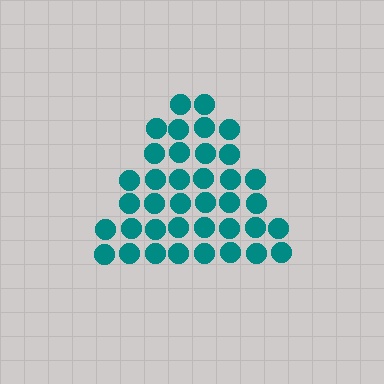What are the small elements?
The small elements are circles.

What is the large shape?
The large shape is a triangle.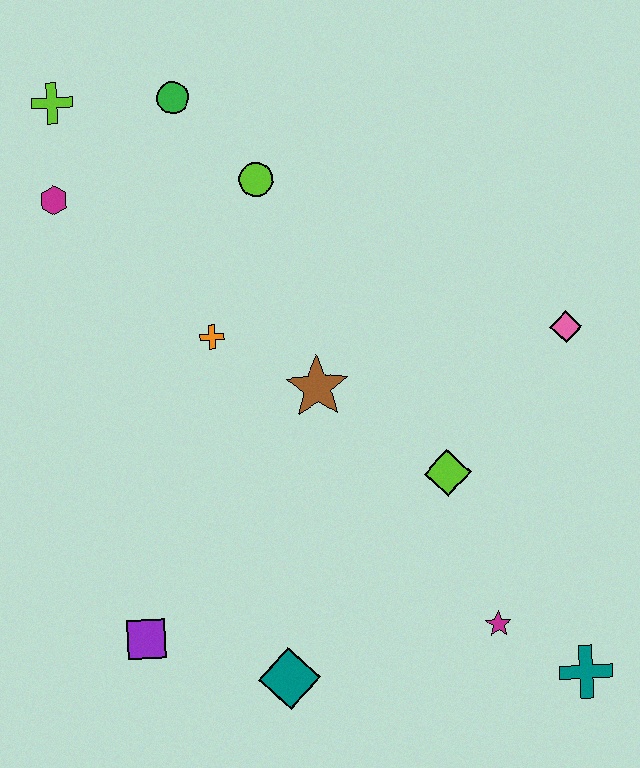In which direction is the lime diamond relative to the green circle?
The lime diamond is below the green circle.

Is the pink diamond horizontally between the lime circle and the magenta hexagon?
No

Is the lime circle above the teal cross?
Yes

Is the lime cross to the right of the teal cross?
No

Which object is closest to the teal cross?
The magenta star is closest to the teal cross.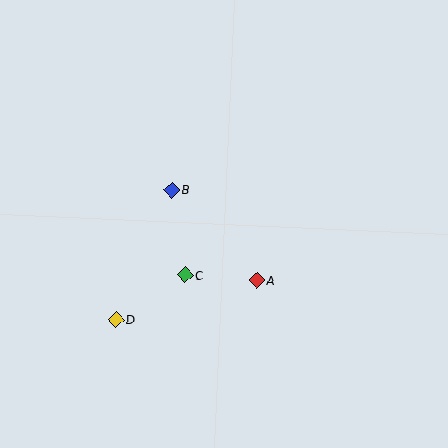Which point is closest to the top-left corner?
Point B is closest to the top-left corner.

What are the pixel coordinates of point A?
Point A is at (257, 280).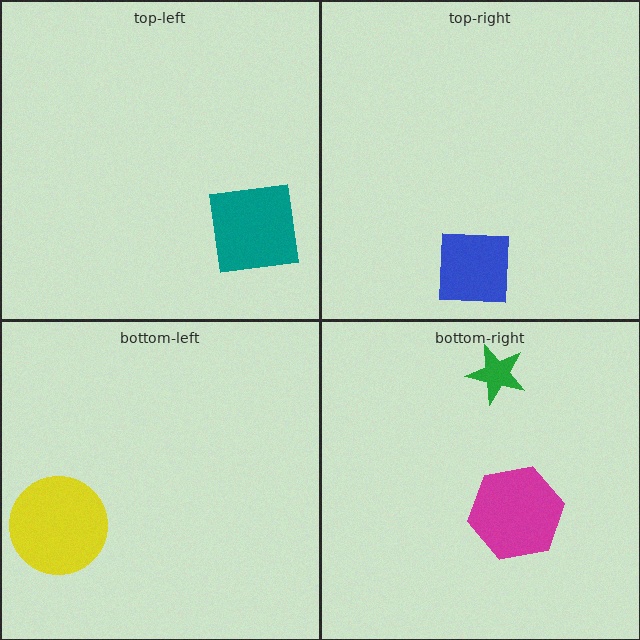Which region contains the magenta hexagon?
The bottom-right region.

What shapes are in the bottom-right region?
The green star, the magenta hexagon.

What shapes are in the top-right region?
The blue square.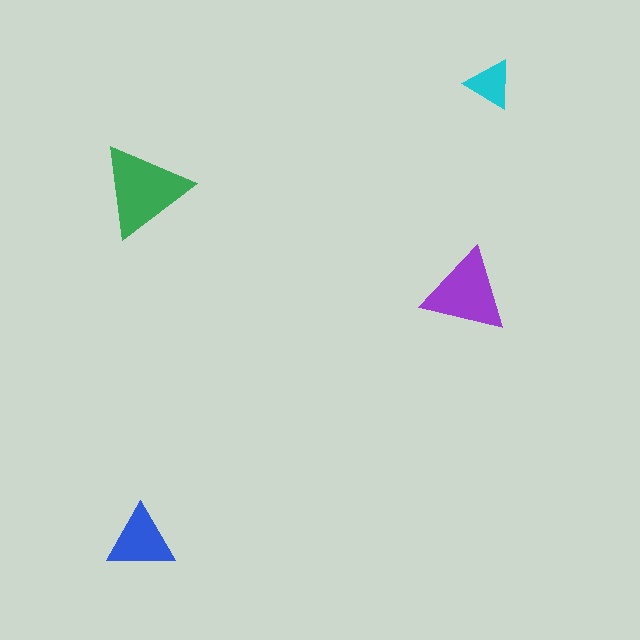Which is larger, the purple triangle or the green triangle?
The green one.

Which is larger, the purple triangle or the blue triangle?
The purple one.